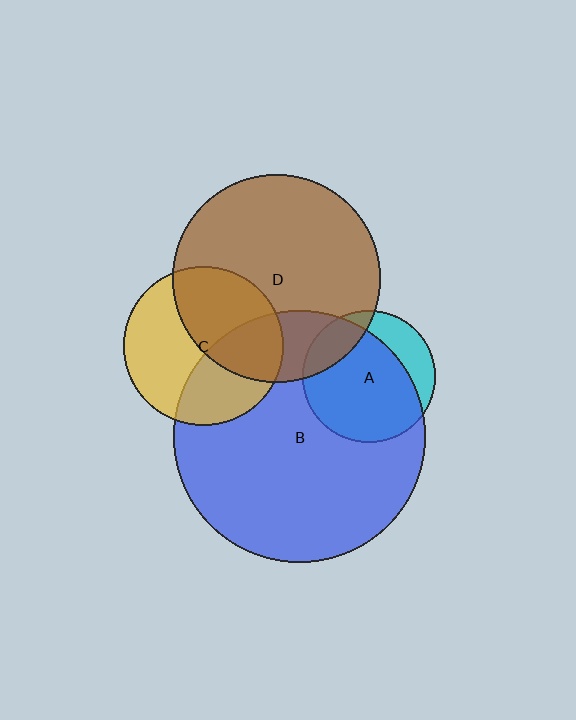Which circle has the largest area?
Circle B (blue).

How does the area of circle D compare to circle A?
Approximately 2.5 times.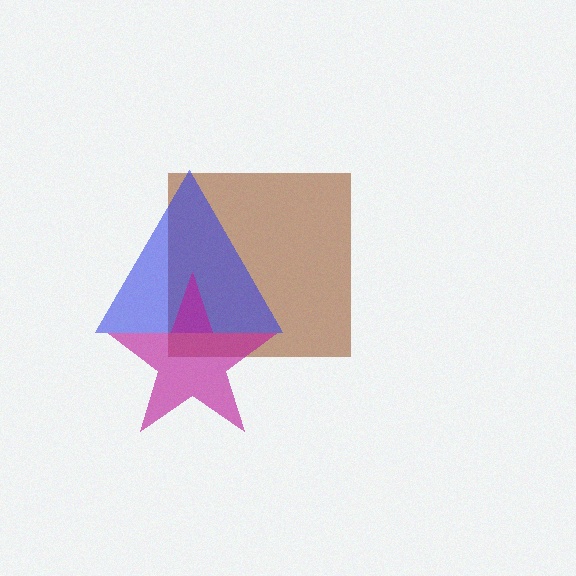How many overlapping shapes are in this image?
There are 3 overlapping shapes in the image.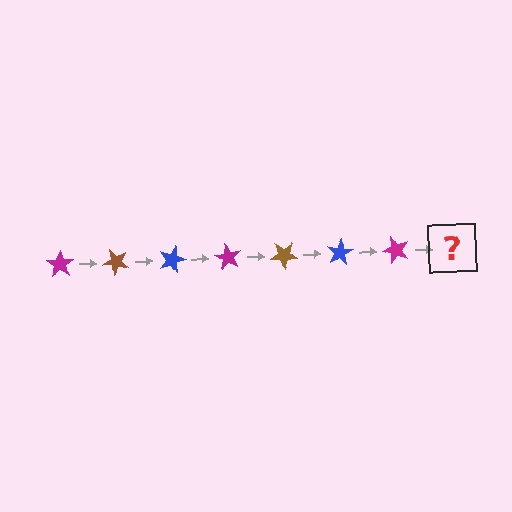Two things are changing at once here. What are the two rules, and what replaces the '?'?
The two rules are that it rotates 45 degrees each step and the color cycles through magenta, brown, and blue. The '?' should be a brown star, rotated 315 degrees from the start.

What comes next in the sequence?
The next element should be a brown star, rotated 315 degrees from the start.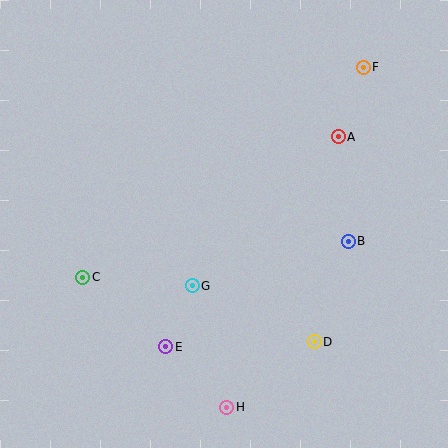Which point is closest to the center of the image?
Point G at (192, 286) is closest to the center.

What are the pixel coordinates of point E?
Point E is at (166, 347).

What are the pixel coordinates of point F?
Point F is at (363, 67).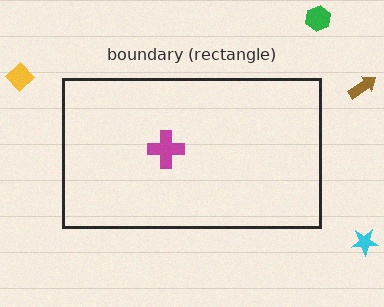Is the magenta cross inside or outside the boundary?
Inside.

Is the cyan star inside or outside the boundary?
Outside.